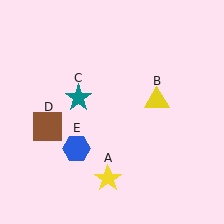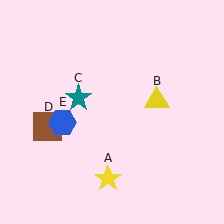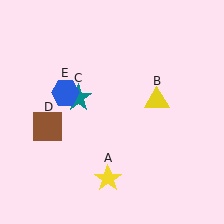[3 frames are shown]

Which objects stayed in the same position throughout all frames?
Yellow star (object A) and yellow triangle (object B) and teal star (object C) and brown square (object D) remained stationary.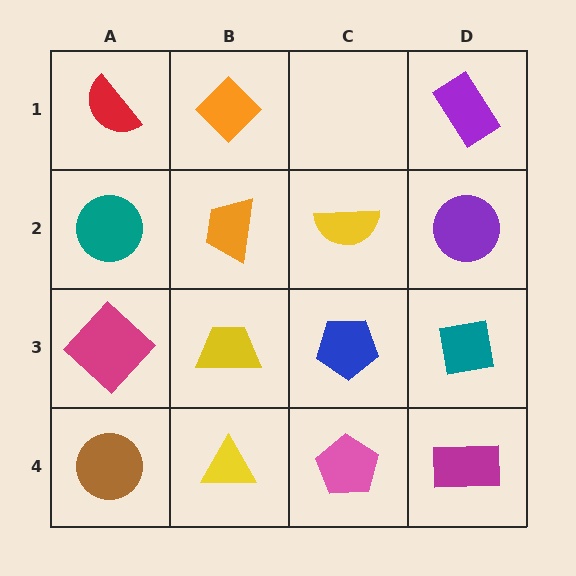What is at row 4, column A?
A brown circle.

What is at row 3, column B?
A yellow trapezoid.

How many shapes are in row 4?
4 shapes.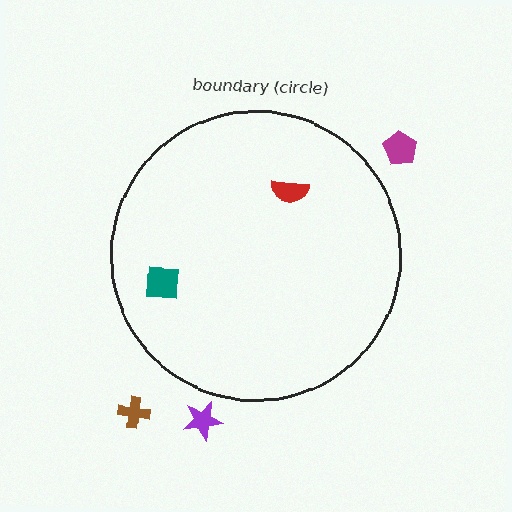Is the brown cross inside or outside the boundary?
Outside.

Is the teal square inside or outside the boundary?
Inside.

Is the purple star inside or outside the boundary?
Outside.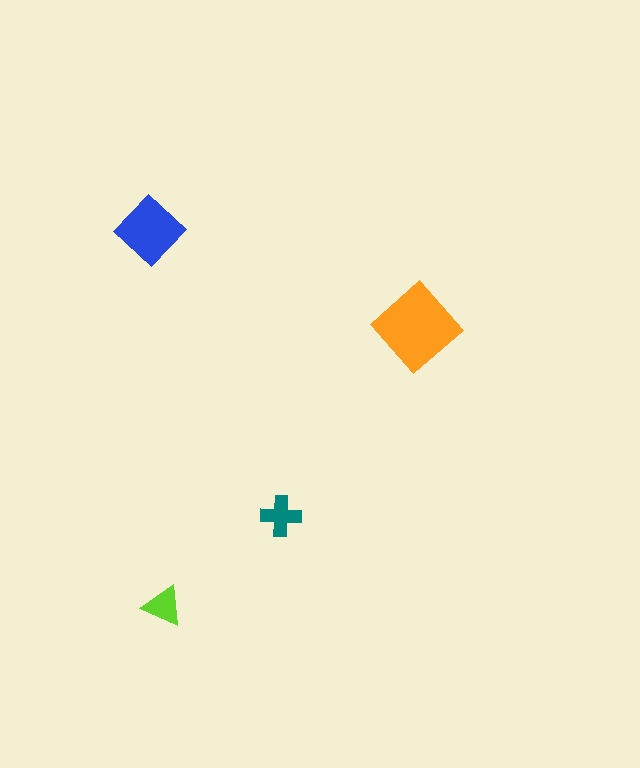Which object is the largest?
The orange diamond.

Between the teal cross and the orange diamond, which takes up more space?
The orange diamond.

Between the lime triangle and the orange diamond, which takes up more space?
The orange diamond.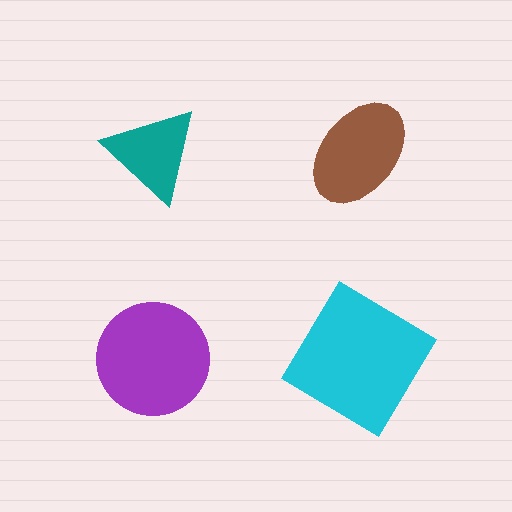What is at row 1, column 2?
A brown ellipse.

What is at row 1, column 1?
A teal triangle.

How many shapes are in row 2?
2 shapes.